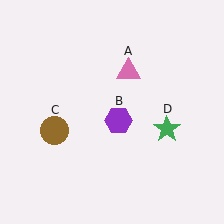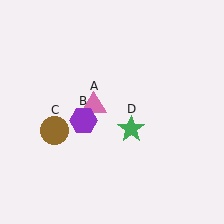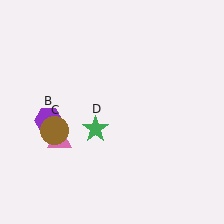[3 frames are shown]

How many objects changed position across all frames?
3 objects changed position: pink triangle (object A), purple hexagon (object B), green star (object D).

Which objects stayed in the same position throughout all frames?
Brown circle (object C) remained stationary.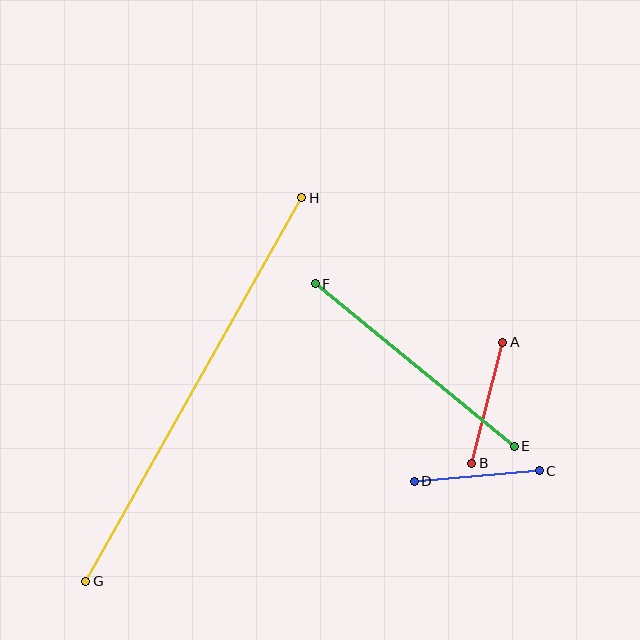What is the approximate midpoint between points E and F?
The midpoint is at approximately (415, 365) pixels.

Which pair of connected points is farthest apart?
Points G and H are farthest apart.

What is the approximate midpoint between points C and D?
The midpoint is at approximately (477, 476) pixels.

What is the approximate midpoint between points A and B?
The midpoint is at approximately (487, 403) pixels.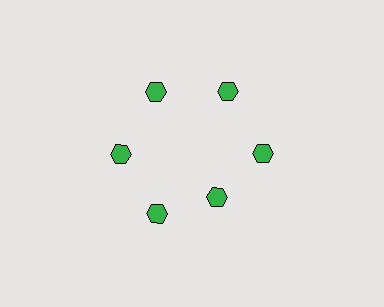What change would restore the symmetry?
The symmetry would be restored by moving it outward, back onto the ring so that all 6 hexagons sit at equal angles and equal distance from the center.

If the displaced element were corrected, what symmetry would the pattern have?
It would have 6-fold rotational symmetry — the pattern would map onto itself every 60 degrees.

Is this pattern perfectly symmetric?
No. The 6 green hexagons are arranged in a ring, but one element near the 5 o'clock position is pulled inward toward the center, breaking the 6-fold rotational symmetry.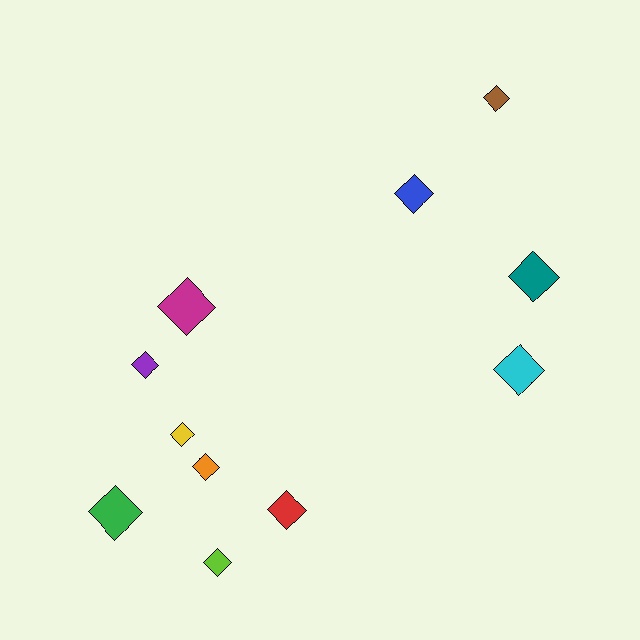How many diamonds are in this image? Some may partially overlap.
There are 11 diamonds.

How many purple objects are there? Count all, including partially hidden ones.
There is 1 purple object.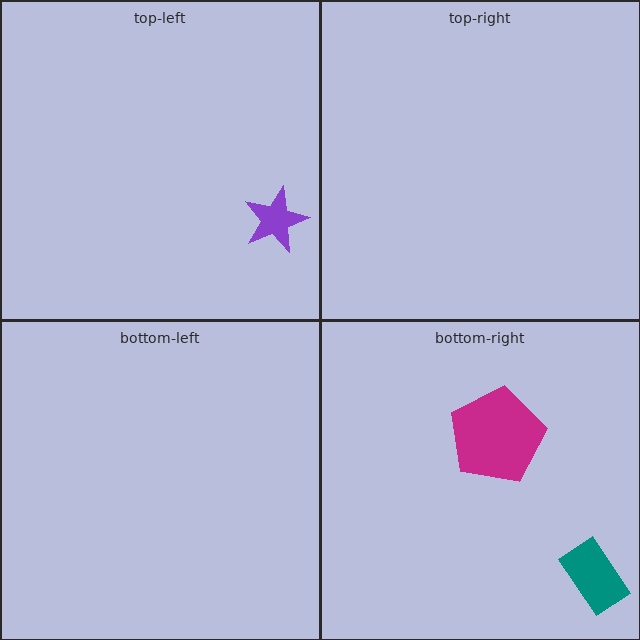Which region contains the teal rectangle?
The bottom-right region.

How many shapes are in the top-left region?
1.